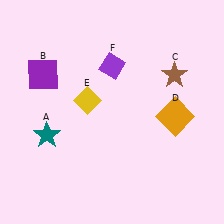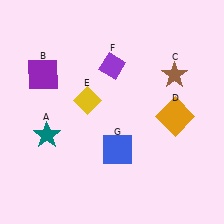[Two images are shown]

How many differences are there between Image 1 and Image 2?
There is 1 difference between the two images.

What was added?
A blue square (G) was added in Image 2.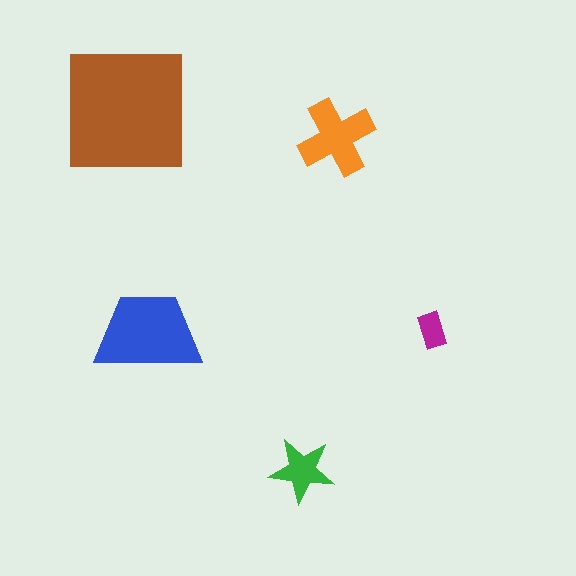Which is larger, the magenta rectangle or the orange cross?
The orange cross.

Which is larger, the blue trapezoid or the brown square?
The brown square.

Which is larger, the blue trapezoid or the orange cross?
The blue trapezoid.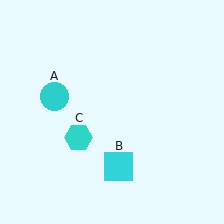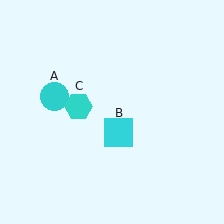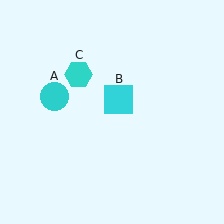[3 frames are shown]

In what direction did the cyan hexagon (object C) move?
The cyan hexagon (object C) moved up.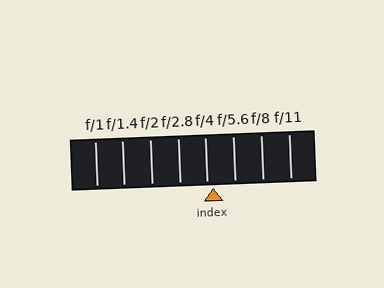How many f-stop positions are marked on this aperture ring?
There are 8 f-stop positions marked.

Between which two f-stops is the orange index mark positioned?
The index mark is between f/4 and f/5.6.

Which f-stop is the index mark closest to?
The index mark is closest to f/4.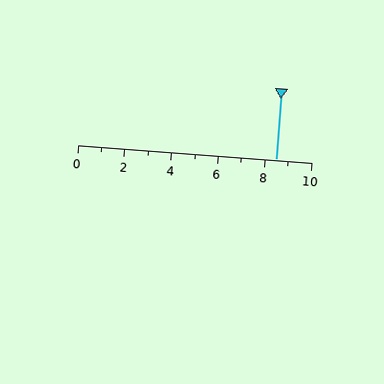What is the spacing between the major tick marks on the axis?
The major ticks are spaced 2 apart.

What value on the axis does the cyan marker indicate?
The marker indicates approximately 8.5.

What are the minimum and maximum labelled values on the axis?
The axis runs from 0 to 10.